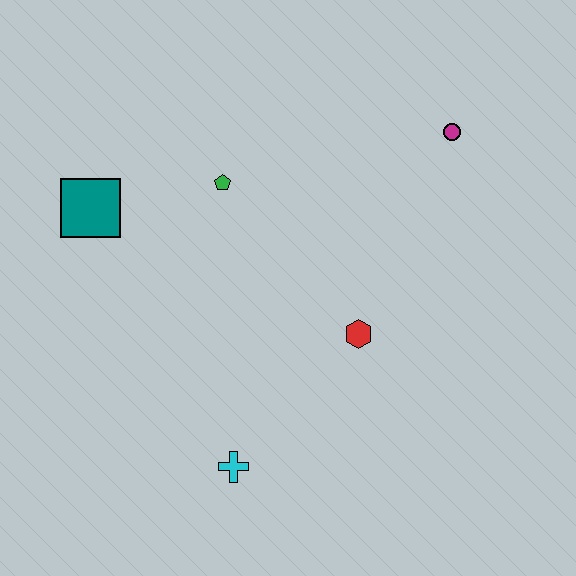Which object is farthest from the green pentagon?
The cyan cross is farthest from the green pentagon.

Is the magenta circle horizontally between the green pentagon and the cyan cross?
No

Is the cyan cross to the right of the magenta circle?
No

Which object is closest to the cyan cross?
The red hexagon is closest to the cyan cross.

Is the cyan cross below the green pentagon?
Yes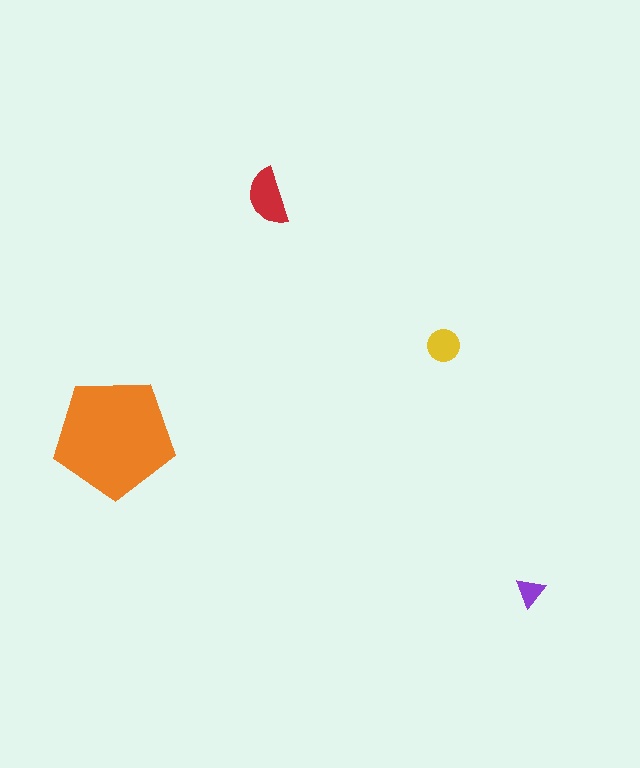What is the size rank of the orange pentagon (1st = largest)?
1st.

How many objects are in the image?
There are 4 objects in the image.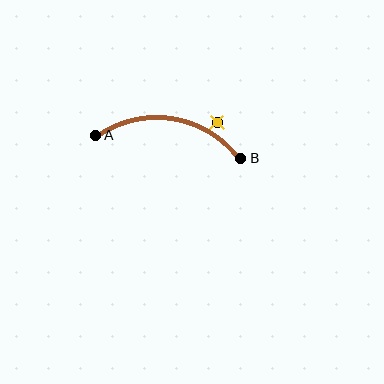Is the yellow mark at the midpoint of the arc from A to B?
No — the yellow mark does not lie on the arc at all. It sits slightly outside the curve.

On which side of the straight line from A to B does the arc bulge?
The arc bulges above the straight line connecting A and B.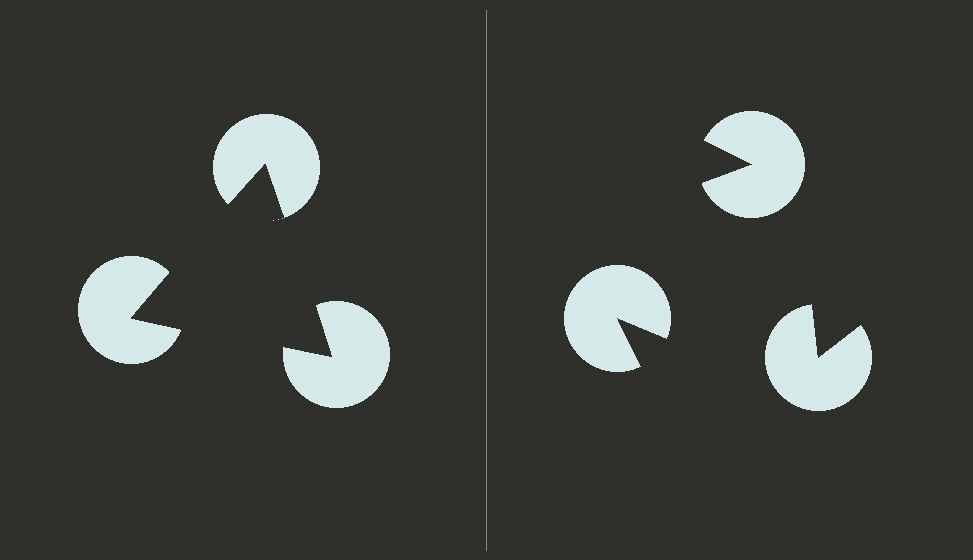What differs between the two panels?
The pac-man discs are positioned identically on both sides; only the wedge orientations differ. On the left they align to a triangle; on the right they are misaligned.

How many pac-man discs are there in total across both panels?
6 — 3 on each side.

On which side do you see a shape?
An illusory triangle appears on the left side. On the right side the wedge cuts are rotated, so no coherent shape forms.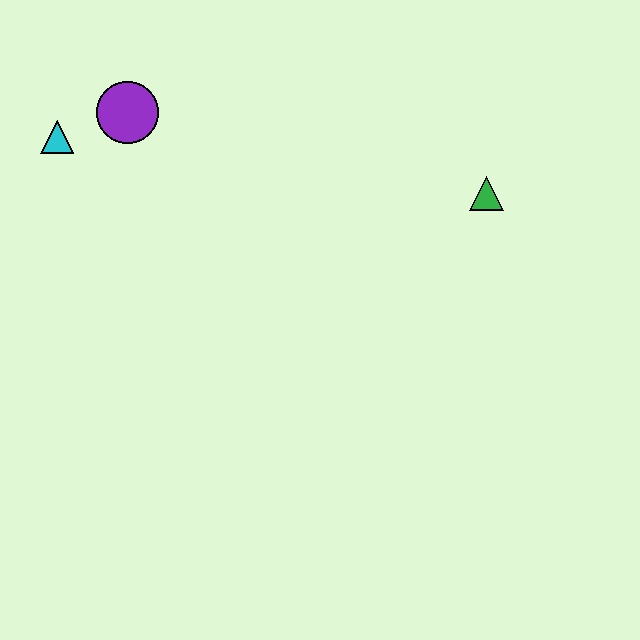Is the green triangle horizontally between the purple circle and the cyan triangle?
No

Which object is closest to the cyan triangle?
The purple circle is closest to the cyan triangle.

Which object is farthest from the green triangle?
The cyan triangle is farthest from the green triangle.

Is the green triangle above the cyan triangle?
No